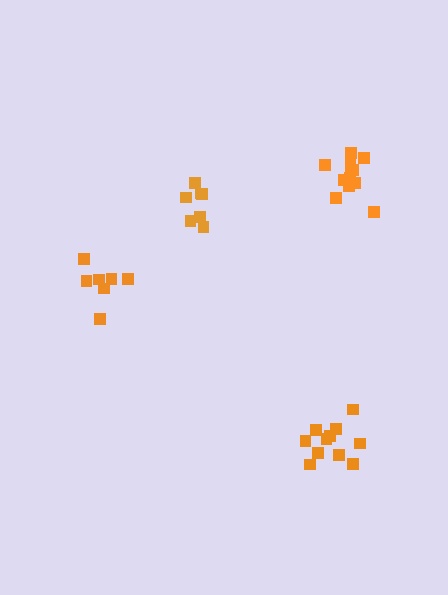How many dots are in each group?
Group 1: 7 dots, Group 2: 7 dots, Group 3: 11 dots, Group 4: 12 dots (37 total).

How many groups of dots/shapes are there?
There are 4 groups.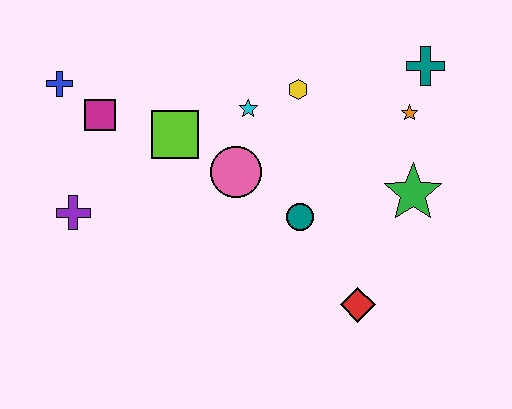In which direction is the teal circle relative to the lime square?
The teal circle is to the right of the lime square.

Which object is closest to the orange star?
The teal cross is closest to the orange star.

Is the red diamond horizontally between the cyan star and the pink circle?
No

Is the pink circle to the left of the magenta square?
No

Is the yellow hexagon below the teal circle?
No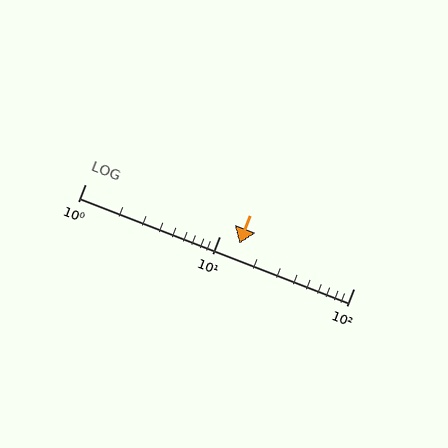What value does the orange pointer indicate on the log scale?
The pointer indicates approximately 14.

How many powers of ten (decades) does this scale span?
The scale spans 2 decades, from 1 to 100.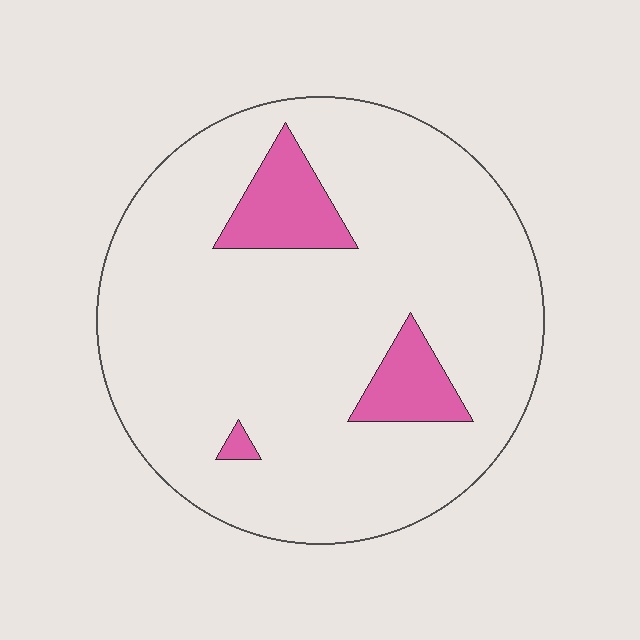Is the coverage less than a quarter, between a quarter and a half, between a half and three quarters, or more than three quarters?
Less than a quarter.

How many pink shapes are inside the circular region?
3.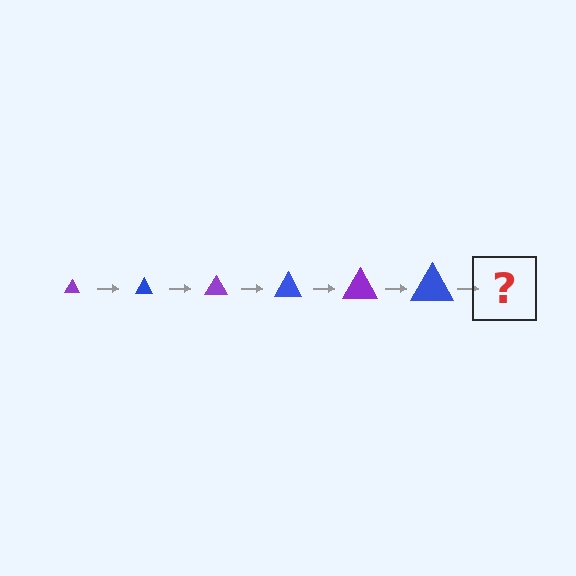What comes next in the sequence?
The next element should be a purple triangle, larger than the previous one.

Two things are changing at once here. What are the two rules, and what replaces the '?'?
The two rules are that the triangle grows larger each step and the color cycles through purple and blue. The '?' should be a purple triangle, larger than the previous one.